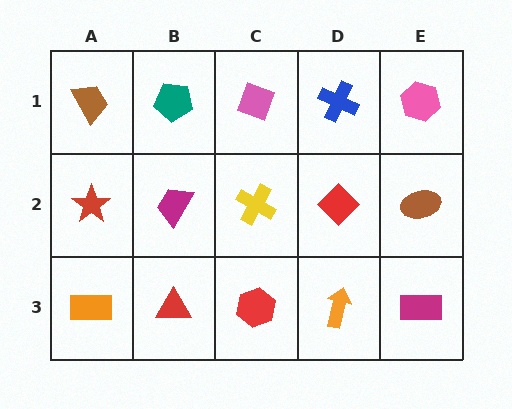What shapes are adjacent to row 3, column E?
A brown ellipse (row 2, column E), an orange arrow (row 3, column D).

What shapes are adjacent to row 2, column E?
A pink hexagon (row 1, column E), a magenta rectangle (row 3, column E), a red diamond (row 2, column D).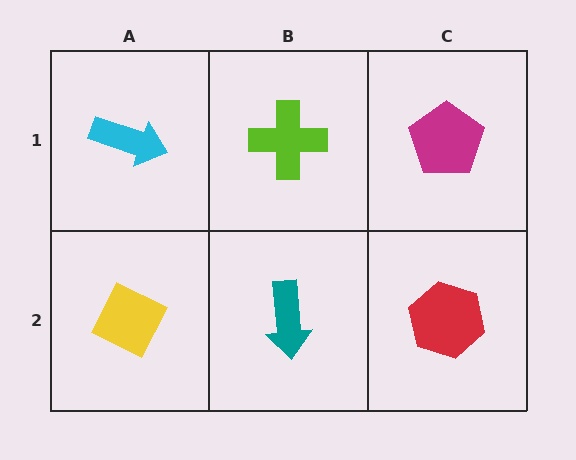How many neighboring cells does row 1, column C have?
2.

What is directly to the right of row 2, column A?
A teal arrow.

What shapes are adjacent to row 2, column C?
A magenta pentagon (row 1, column C), a teal arrow (row 2, column B).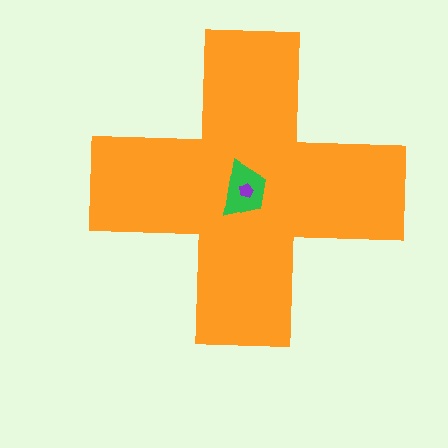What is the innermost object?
The purple pentagon.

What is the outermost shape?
The orange cross.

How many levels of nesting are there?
3.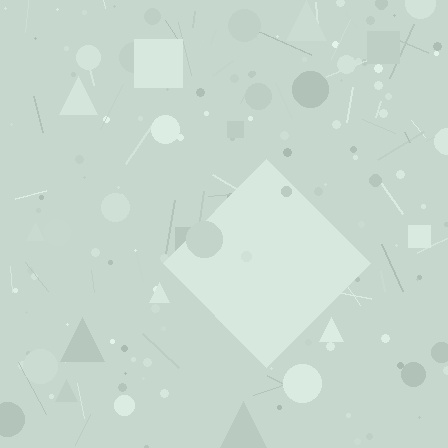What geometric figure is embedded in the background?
A diamond is embedded in the background.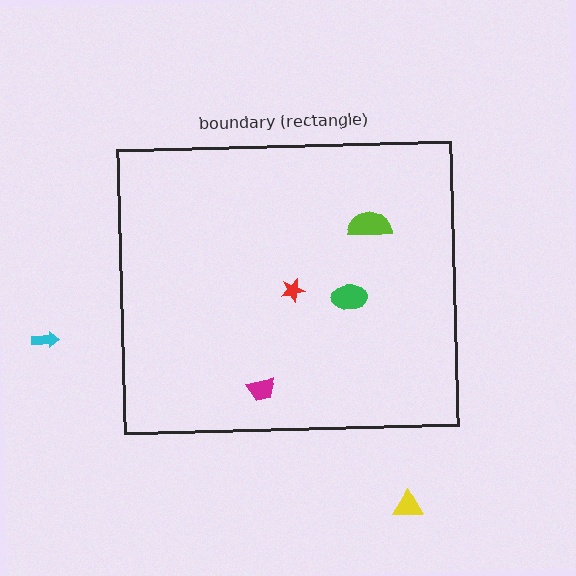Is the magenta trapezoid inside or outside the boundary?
Inside.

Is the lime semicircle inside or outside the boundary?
Inside.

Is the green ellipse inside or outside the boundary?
Inside.